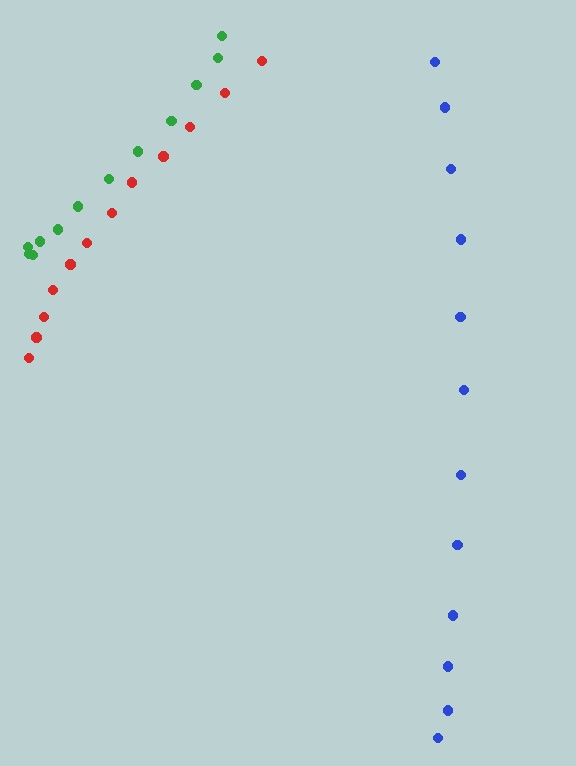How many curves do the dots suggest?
There are 3 distinct paths.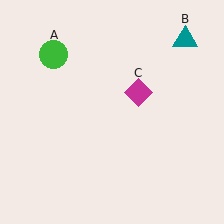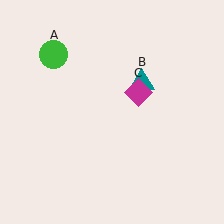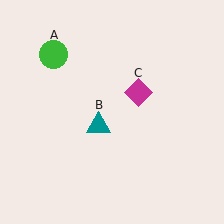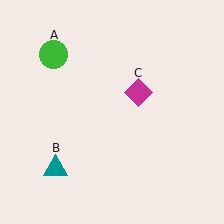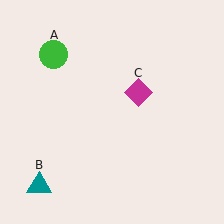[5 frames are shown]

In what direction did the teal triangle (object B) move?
The teal triangle (object B) moved down and to the left.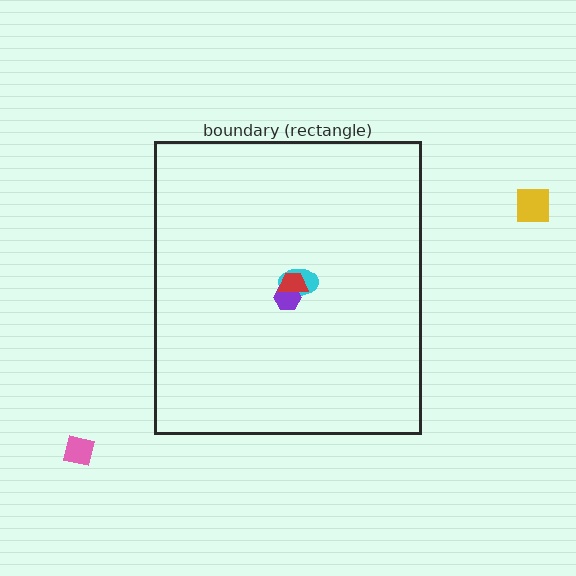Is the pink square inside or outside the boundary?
Outside.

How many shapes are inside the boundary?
3 inside, 2 outside.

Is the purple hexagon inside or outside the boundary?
Inside.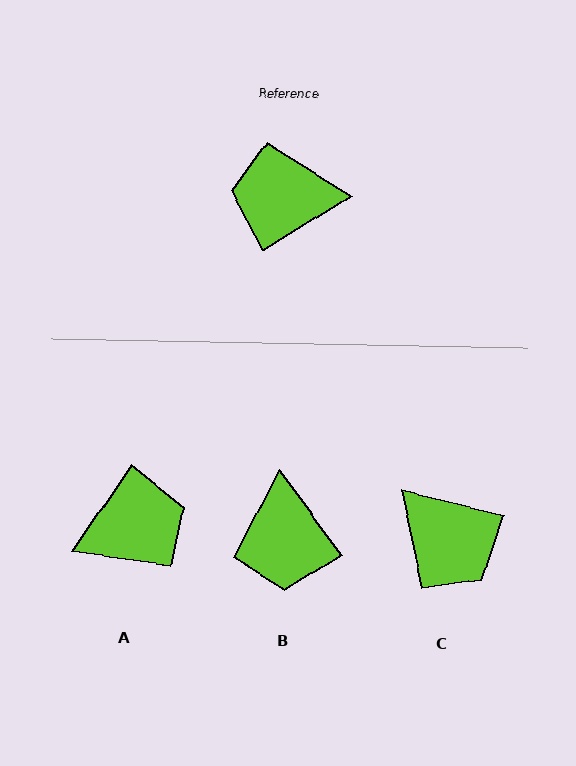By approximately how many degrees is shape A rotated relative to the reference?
Approximately 156 degrees clockwise.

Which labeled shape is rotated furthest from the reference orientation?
A, about 156 degrees away.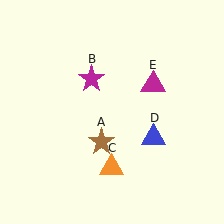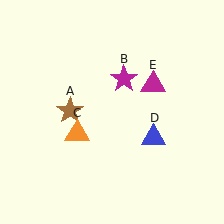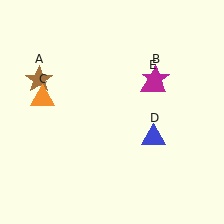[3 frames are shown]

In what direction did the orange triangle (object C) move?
The orange triangle (object C) moved up and to the left.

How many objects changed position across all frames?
3 objects changed position: brown star (object A), magenta star (object B), orange triangle (object C).